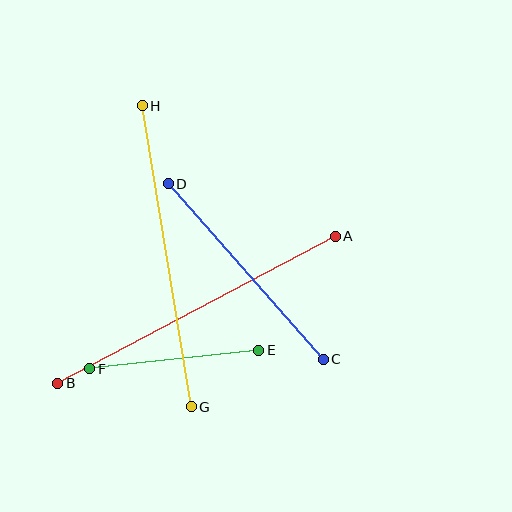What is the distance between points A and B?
The distance is approximately 314 pixels.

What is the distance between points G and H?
The distance is approximately 305 pixels.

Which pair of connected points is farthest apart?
Points A and B are farthest apart.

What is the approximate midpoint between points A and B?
The midpoint is at approximately (196, 310) pixels.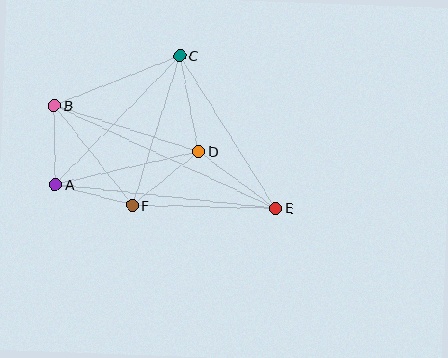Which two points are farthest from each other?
Points B and E are farthest from each other.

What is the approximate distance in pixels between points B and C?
The distance between B and C is approximately 135 pixels.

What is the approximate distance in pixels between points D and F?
The distance between D and F is approximately 86 pixels.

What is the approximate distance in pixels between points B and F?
The distance between B and F is approximately 127 pixels.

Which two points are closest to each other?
Points A and B are closest to each other.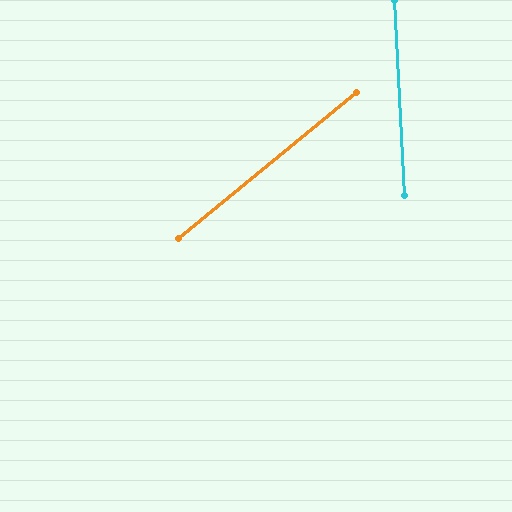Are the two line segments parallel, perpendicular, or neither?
Neither parallel nor perpendicular — they differ by about 54°.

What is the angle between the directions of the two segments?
Approximately 54 degrees.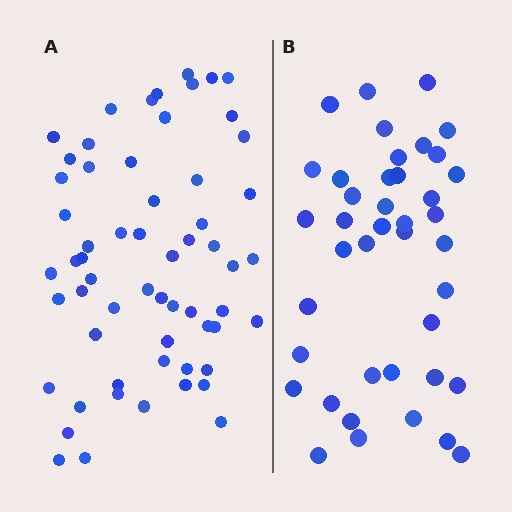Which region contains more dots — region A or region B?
Region A (the left region) has more dots.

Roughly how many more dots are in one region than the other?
Region A has approximately 20 more dots than region B.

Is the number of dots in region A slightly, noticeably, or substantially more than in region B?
Region A has substantially more. The ratio is roughly 1.5 to 1.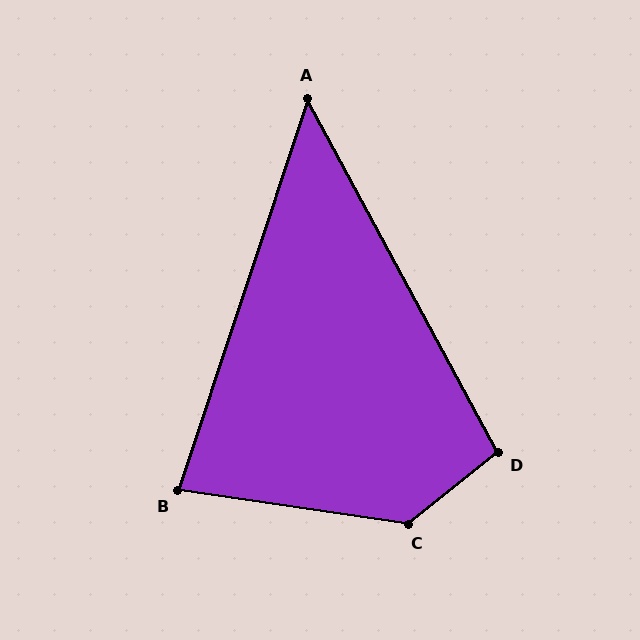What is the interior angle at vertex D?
Approximately 100 degrees (obtuse).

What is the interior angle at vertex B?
Approximately 80 degrees (acute).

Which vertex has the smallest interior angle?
A, at approximately 47 degrees.